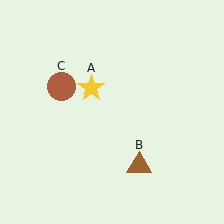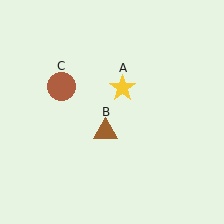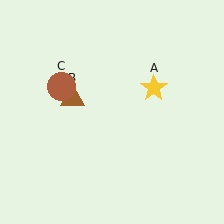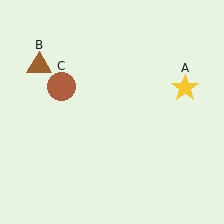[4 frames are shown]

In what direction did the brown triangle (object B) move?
The brown triangle (object B) moved up and to the left.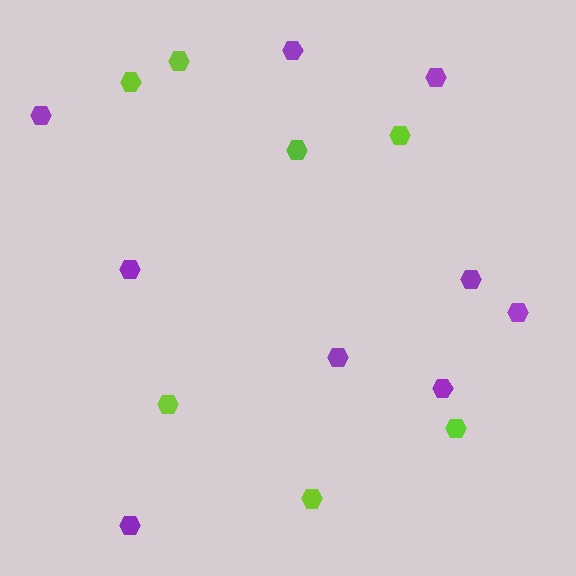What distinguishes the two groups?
There are 2 groups: one group of purple hexagons (9) and one group of lime hexagons (7).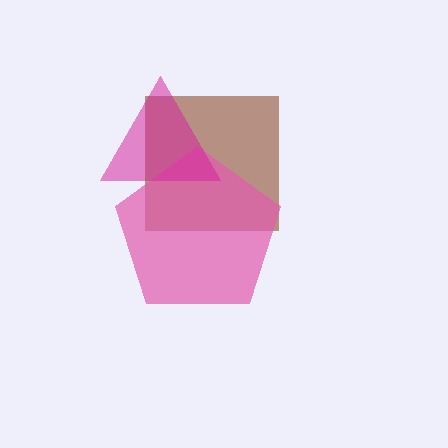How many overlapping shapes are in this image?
There are 3 overlapping shapes in the image.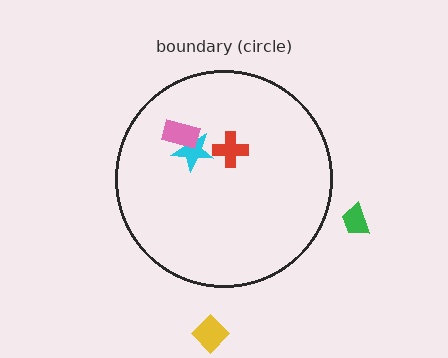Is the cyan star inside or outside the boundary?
Inside.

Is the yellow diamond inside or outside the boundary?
Outside.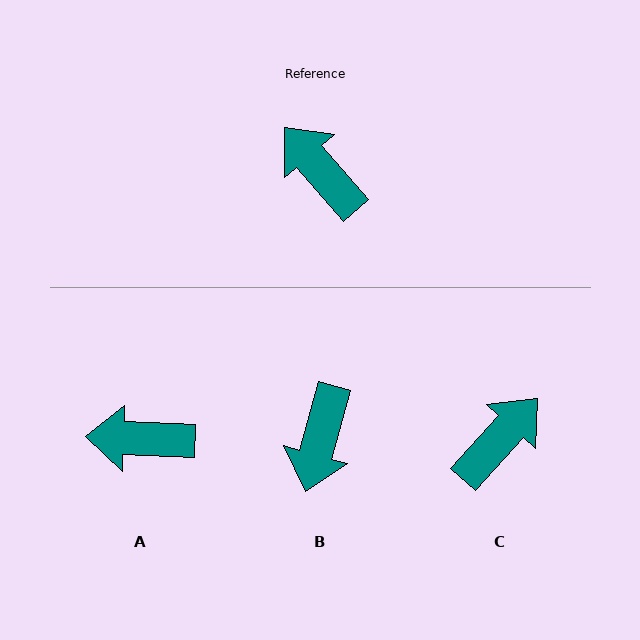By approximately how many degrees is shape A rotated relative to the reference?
Approximately 47 degrees counter-clockwise.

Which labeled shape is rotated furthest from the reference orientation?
B, about 124 degrees away.